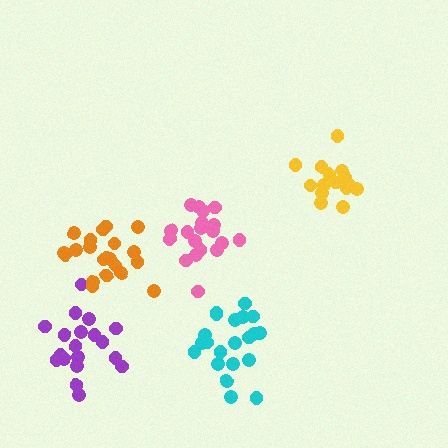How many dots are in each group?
Group 1: 19 dots, Group 2: 21 dots, Group 3: 19 dots, Group 4: 21 dots, Group 5: 15 dots (95 total).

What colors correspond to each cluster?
The clusters are colored: purple, cyan, pink, orange, yellow.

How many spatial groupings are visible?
There are 5 spatial groupings.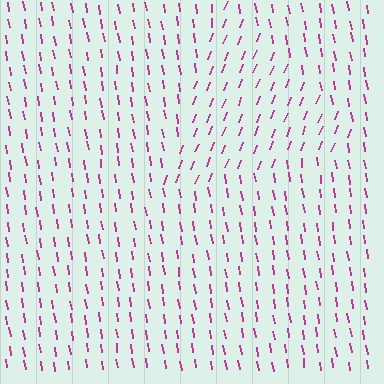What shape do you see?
I see a triangle.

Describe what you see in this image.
The image is filled with small magenta line segments. A triangle region in the image has lines oriented differently from the surrounding lines, creating a visible texture boundary.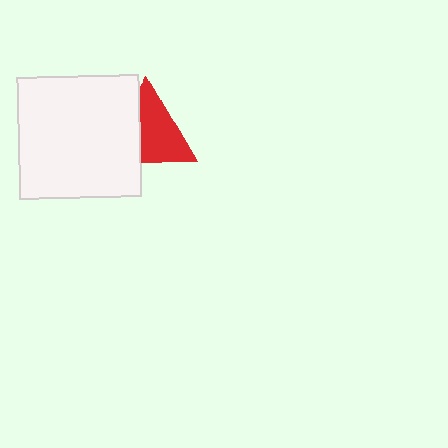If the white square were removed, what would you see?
You would see the complete red triangle.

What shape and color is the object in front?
The object in front is a white square.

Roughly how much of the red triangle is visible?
About half of it is visible (roughly 61%).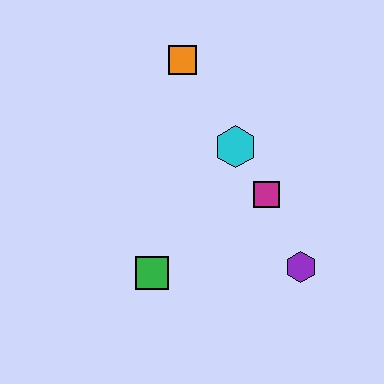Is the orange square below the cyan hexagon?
No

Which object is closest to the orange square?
The cyan hexagon is closest to the orange square.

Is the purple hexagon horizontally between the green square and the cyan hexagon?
No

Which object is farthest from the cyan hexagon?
The green square is farthest from the cyan hexagon.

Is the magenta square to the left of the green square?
No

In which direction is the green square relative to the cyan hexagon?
The green square is below the cyan hexagon.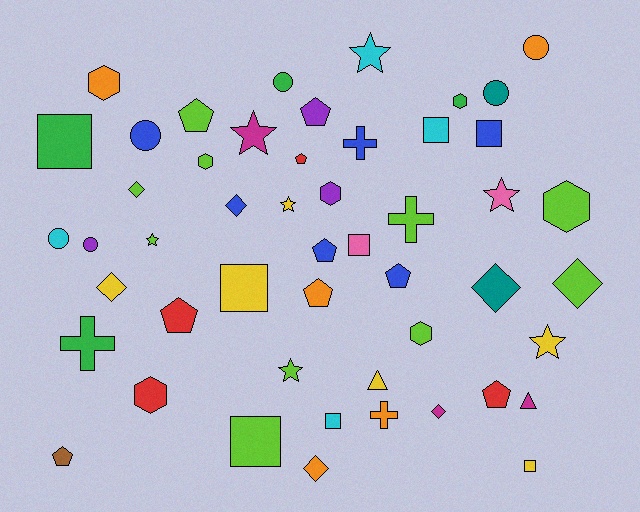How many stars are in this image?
There are 7 stars.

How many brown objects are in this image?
There is 1 brown object.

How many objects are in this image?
There are 50 objects.